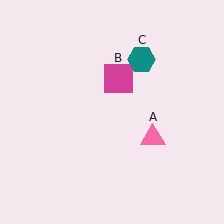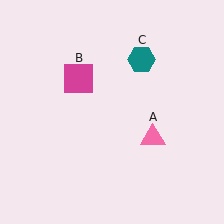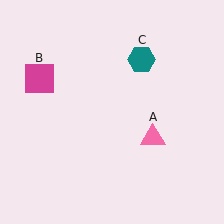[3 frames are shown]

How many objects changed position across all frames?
1 object changed position: magenta square (object B).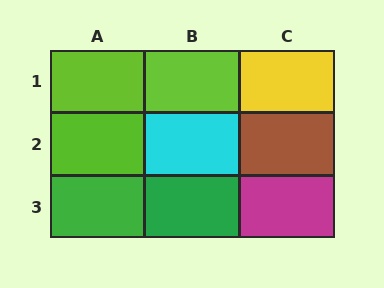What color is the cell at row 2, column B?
Cyan.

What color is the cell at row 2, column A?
Lime.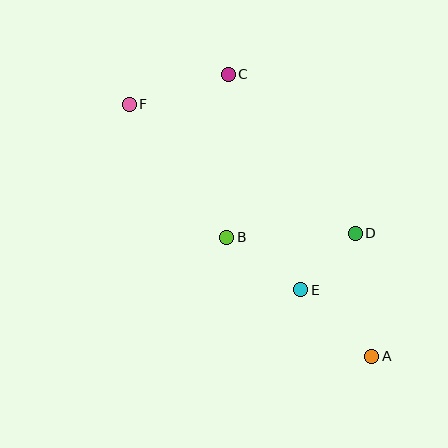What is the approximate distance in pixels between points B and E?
The distance between B and E is approximately 91 pixels.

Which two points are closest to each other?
Points D and E are closest to each other.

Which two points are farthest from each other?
Points A and F are farthest from each other.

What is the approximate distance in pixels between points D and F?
The distance between D and F is approximately 260 pixels.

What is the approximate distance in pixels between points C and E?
The distance between C and E is approximately 227 pixels.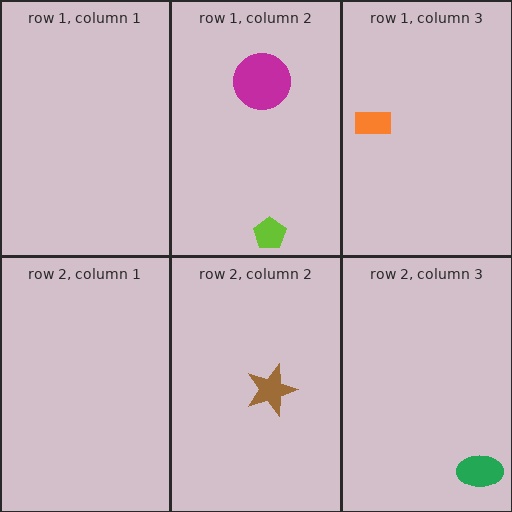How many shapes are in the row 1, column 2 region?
2.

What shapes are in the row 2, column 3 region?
The green ellipse.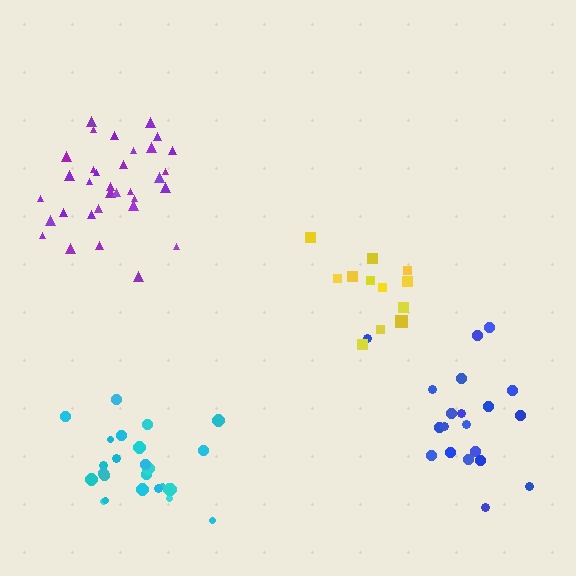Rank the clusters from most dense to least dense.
cyan, purple, yellow, blue.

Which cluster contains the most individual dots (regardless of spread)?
Purple (33).